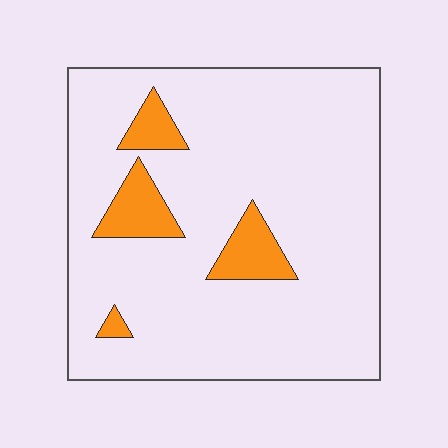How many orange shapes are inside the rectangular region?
4.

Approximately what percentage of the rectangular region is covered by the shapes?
Approximately 10%.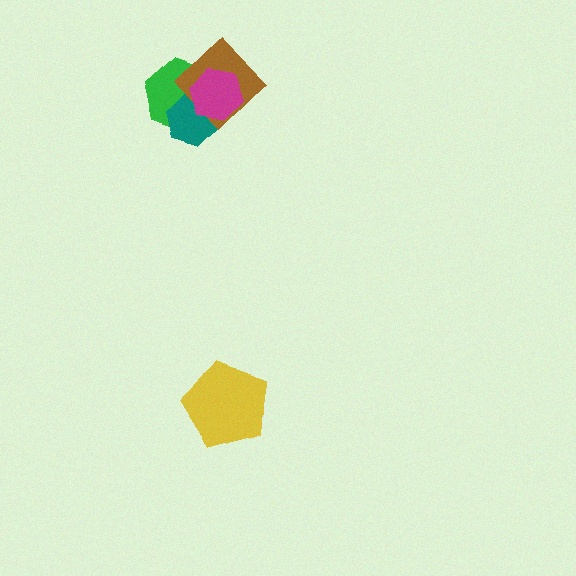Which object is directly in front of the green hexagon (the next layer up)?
The teal hexagon is directly in front of the green hexagon.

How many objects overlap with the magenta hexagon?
3 objects overlap with the magenta hexagon.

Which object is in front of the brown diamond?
The magenta hexagon is in front of the brown diamond.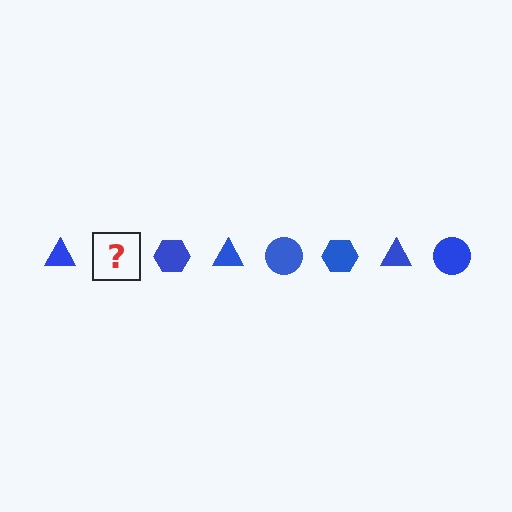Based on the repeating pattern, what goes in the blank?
The blank should be a blue circle.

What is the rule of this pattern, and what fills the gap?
The rule is that the pattern cycles through triangle, circle, hexagon shapes in blue. The gap should be filled with a blue circle.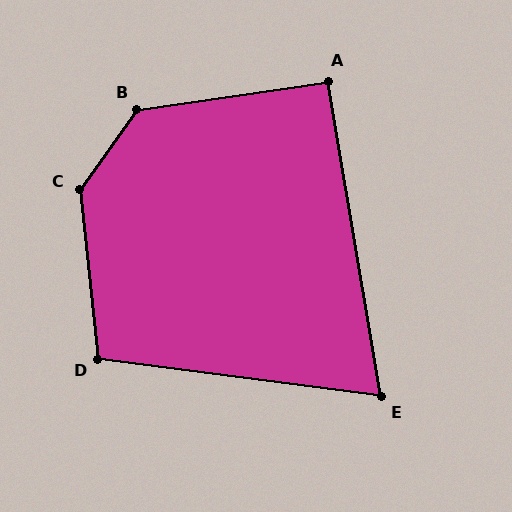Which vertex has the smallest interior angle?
E, at approximately 73 degrees.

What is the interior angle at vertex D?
Approximately 104 degrees (obtuse).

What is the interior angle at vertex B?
Approximately 134 degrees (obtuse).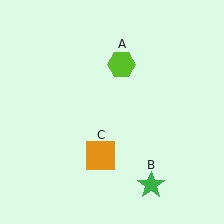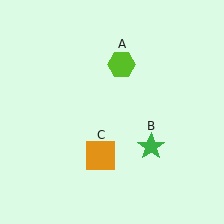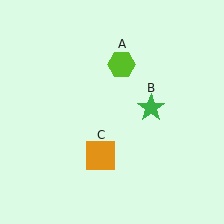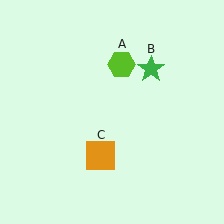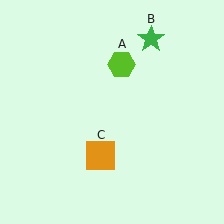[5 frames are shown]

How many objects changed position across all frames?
1 object changed position: green star (object B).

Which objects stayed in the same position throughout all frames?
Lime hexagon (object A) and orange square (object C) remained stationary.